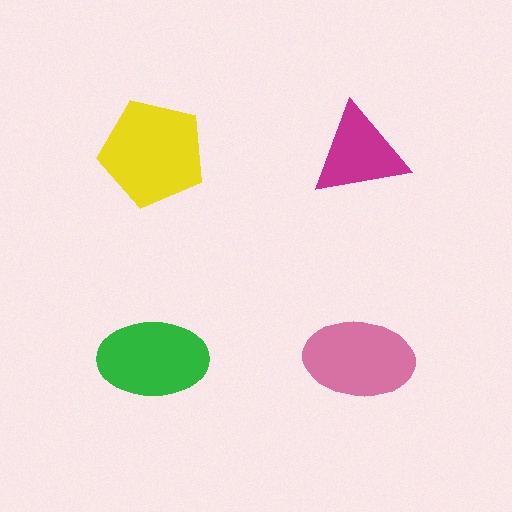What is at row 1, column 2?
A magenta triangle.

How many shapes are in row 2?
2 shapes.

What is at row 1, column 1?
A yellow pentagon.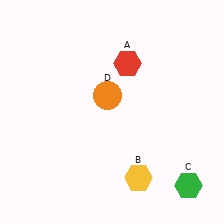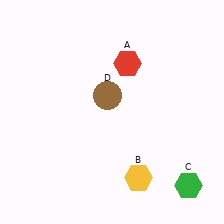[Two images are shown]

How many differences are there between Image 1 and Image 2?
There is 1 difference between the two images.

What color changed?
The circle (D) changed from orange in Image 1 to brown in Image 2.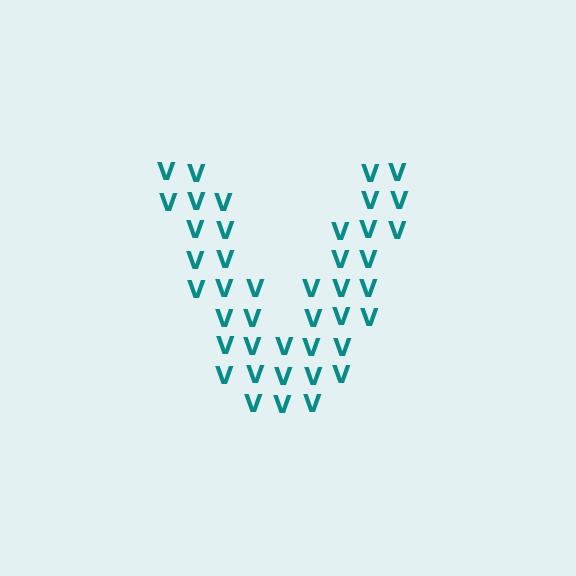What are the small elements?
The small elements are letter V's.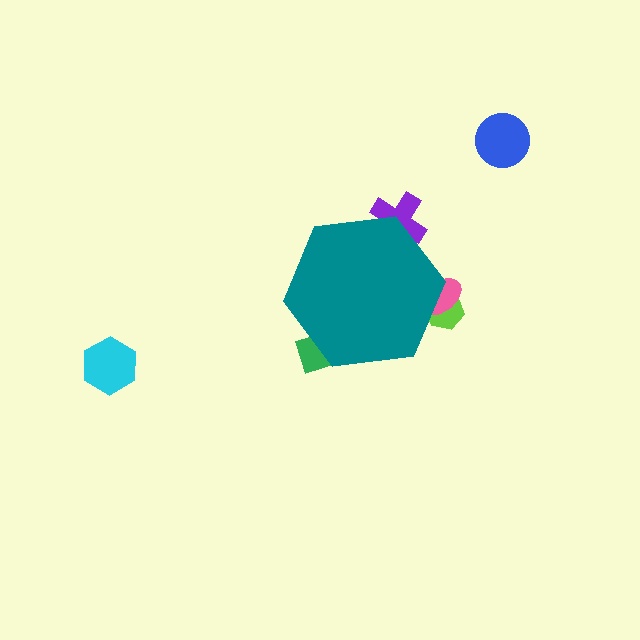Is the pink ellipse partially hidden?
Yes, the pink ellipse is partially hidden behind the teal hexagon.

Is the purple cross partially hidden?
Yes, the purple cross is partially hidden behind the teal hexagon.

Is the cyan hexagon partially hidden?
No, the cyan hexagon is fully visible.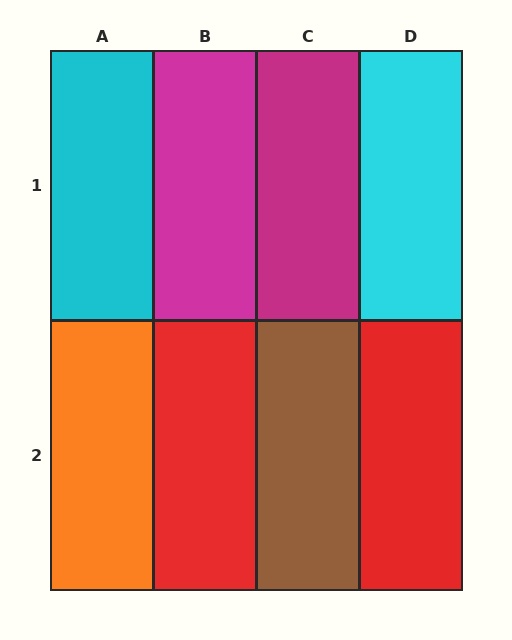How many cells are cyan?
2 cells are cyan.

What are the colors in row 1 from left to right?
Cyan, magenta, magenta, cyan.